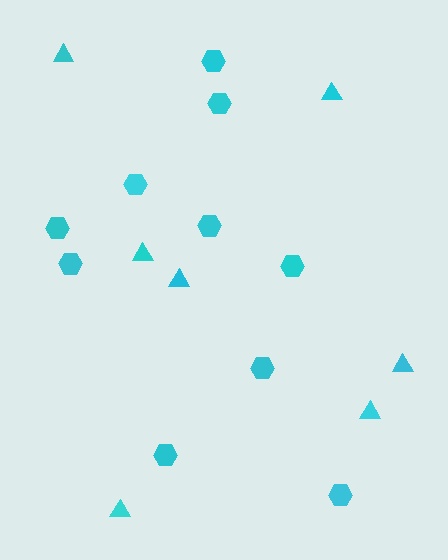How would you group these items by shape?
There are 2 groups: one group of hexagons (10) and one group of triangles (7).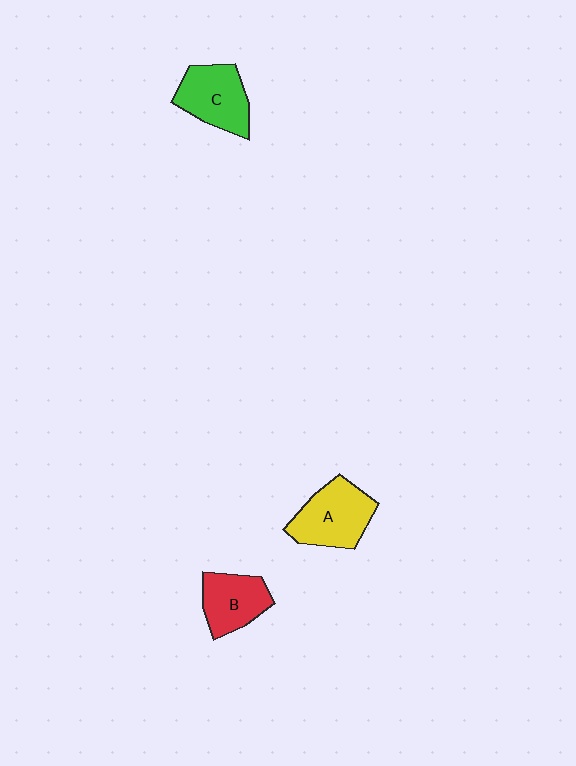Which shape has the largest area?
Shape A (yellow).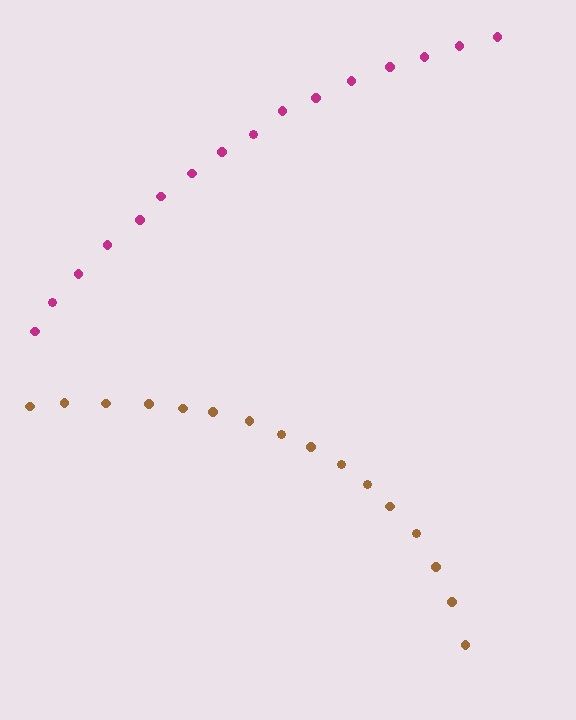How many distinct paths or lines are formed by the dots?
There are 2 distinct paths.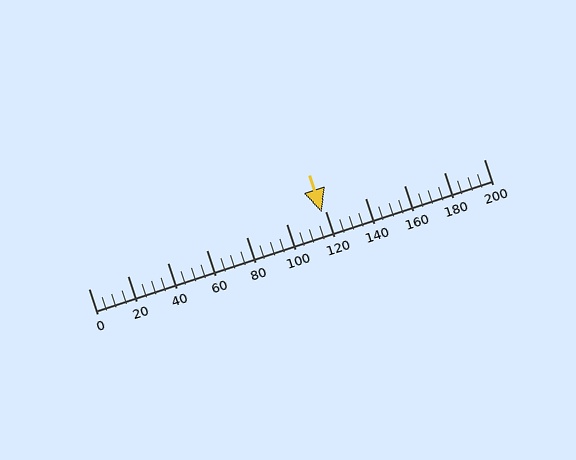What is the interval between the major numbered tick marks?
The major tick marks are spaced 20 units apart.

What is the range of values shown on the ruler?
The ruler shows values from 0 to 200.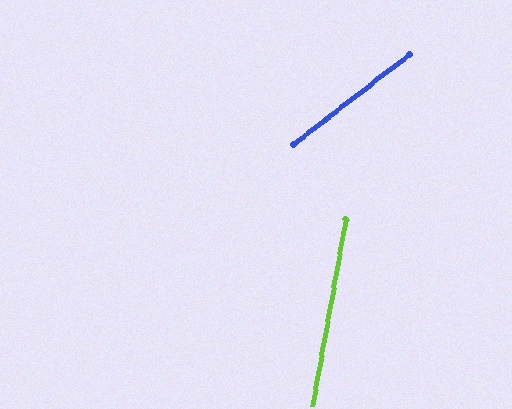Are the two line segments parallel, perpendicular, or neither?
Neither parallel nor perpendicular — they differ by about 42°.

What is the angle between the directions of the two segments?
Approximately 42 degrees.